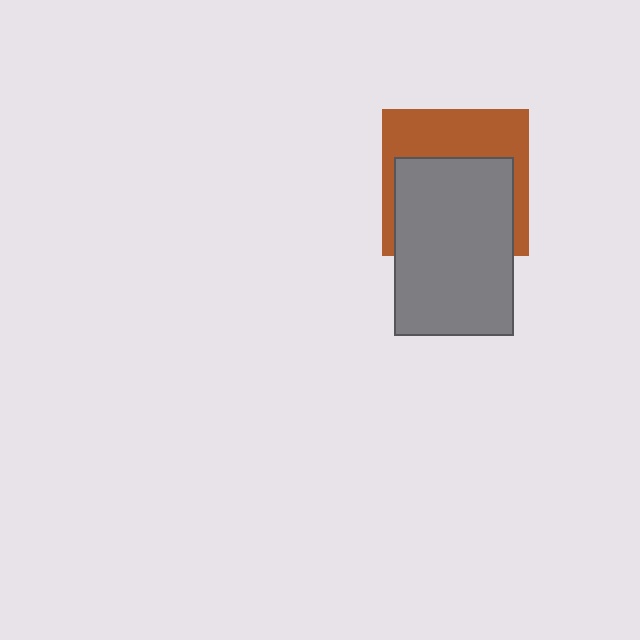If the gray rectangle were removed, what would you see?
You would see the complete brown square.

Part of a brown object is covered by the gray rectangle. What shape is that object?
It is a square.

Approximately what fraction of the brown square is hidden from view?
Roughly 54% of the brown square is hidden behind the gray rectangle.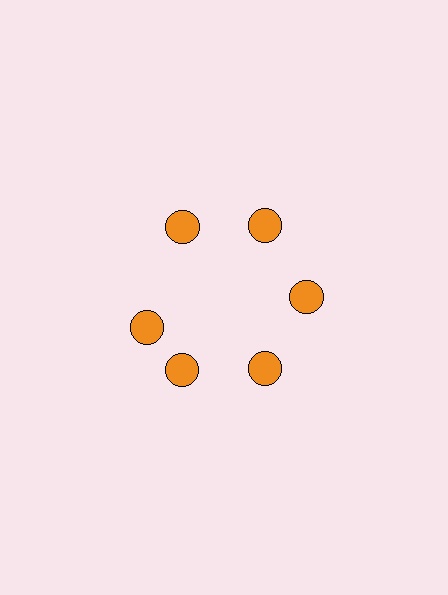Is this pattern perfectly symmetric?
No. The 6 orange circles are arranged in a ring, but one element near the 9 o'clock position is rotated out of alignment along the ring, breaking the 6-fold rotational symmetry.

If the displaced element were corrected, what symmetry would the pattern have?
It would have 6-fold rotational symmetry — the pattern would map onto itself every 60 degrees.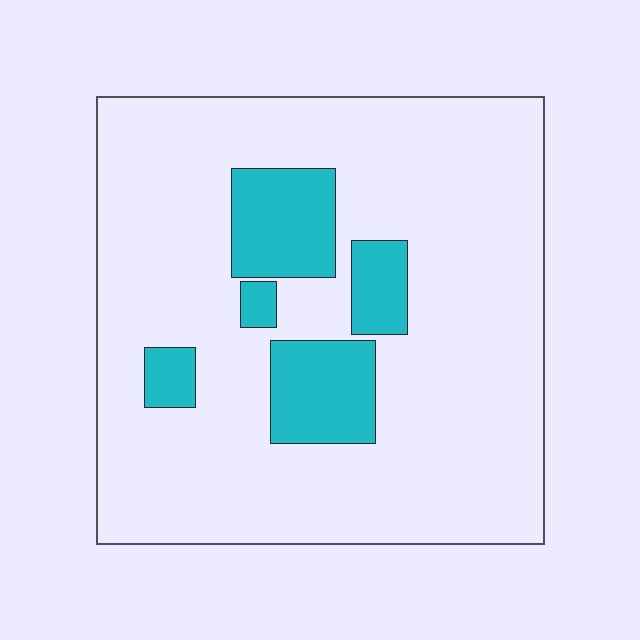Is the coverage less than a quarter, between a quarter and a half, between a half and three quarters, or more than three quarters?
Less than a quarter.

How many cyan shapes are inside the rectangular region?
5.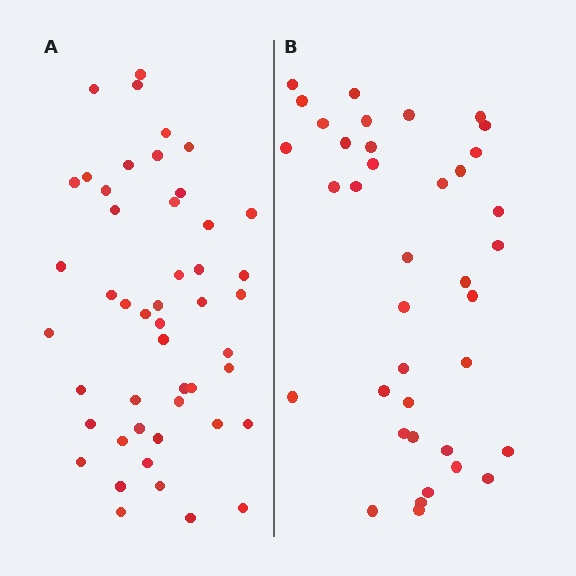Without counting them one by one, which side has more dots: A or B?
Region A (the left region) has more dots.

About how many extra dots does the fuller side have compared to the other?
Region A has roughly 10 or so more dots than region B.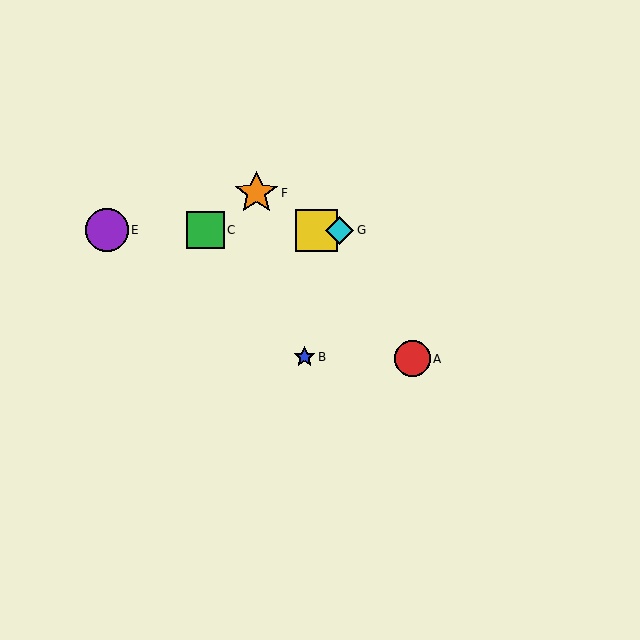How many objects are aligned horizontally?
4 objects (C, D, E, G) are aligned horizontally.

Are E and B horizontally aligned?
No, E is at y≈230 and B is at y≈357.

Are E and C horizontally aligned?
Yes, both are at y≈230.